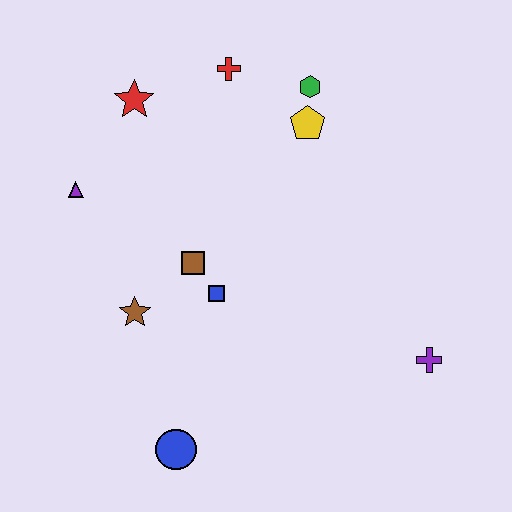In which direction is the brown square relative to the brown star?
The brown square is to the right of the brown star.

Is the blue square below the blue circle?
No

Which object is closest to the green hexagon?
The yellow pentagon is closest to the green hexagon.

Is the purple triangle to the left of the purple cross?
Yes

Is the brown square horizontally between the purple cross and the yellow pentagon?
No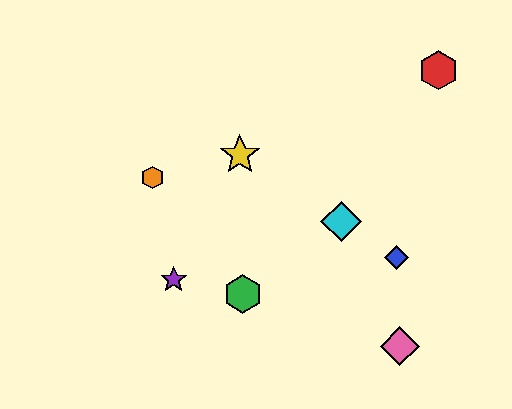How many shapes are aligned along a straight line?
3 shapes (the blue diamond, the yellow star, the cyan diamond) are aligned along a straight line.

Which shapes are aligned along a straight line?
The blue diamond, the yellow star, the cyan diamond are aligned along a straight line.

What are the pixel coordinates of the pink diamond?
The pink diamond is at (400, 346).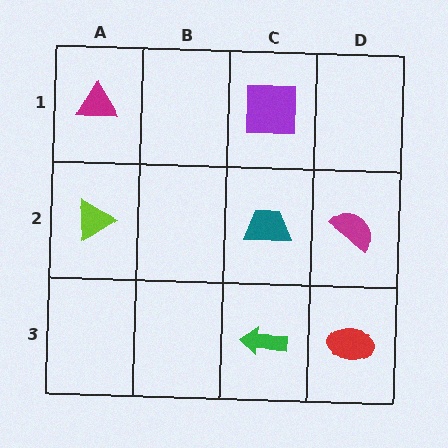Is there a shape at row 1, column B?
No, that cell is empty.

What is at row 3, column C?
A green arrow.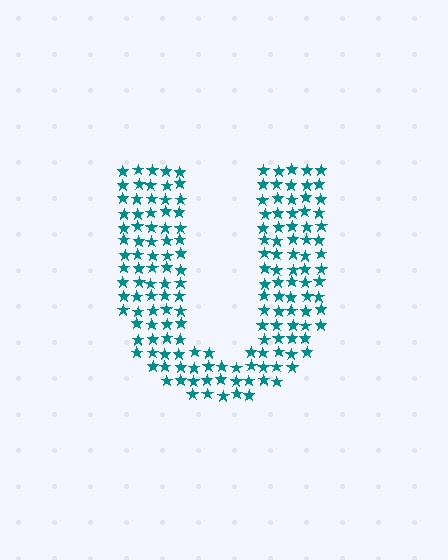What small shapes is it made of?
It is made of small stars.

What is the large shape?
The large shape is the letter U.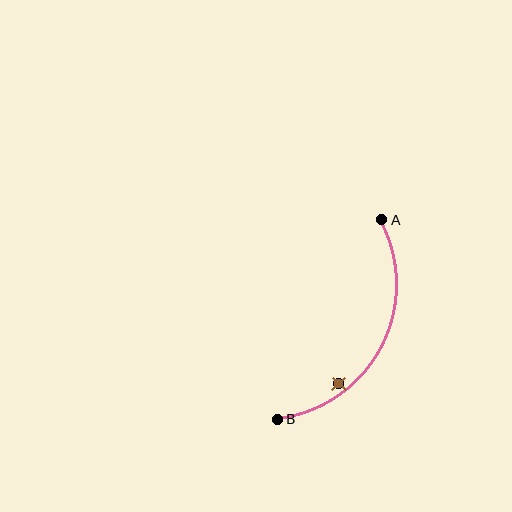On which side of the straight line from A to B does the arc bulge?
The arc bulges to the right of the straight line connecting A and B.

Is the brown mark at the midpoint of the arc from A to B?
No — the brown mark does not lie on the arc at all. It sits slightly inside the curve.